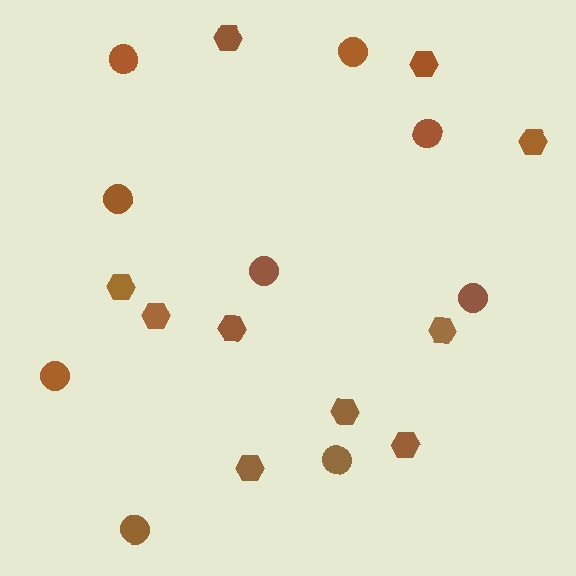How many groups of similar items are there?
There are 2 groups: one group of circles (9) and one group of hexagons (10).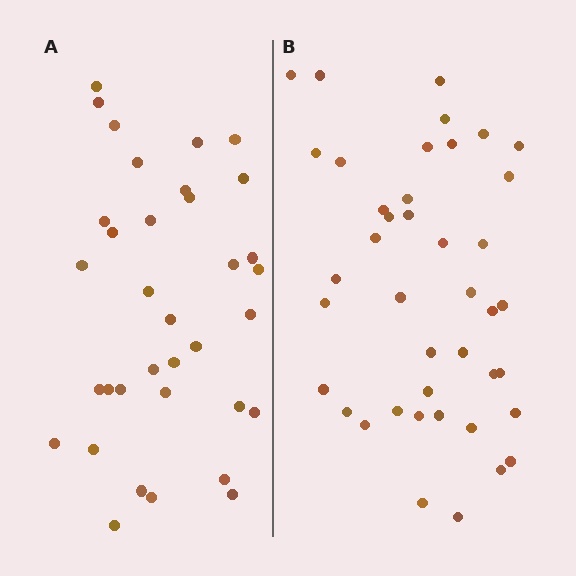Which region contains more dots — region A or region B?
Region B (the right region) has more dots.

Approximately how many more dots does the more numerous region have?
Region B has about 6 more dots than region A.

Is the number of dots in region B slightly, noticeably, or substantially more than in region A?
Region B has only slightly more — the two regions are fairly close. The ratio is roughly 1.2 to 1.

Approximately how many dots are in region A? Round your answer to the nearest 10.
About 40 dots. (The exact count is 35, which rounds to 40.)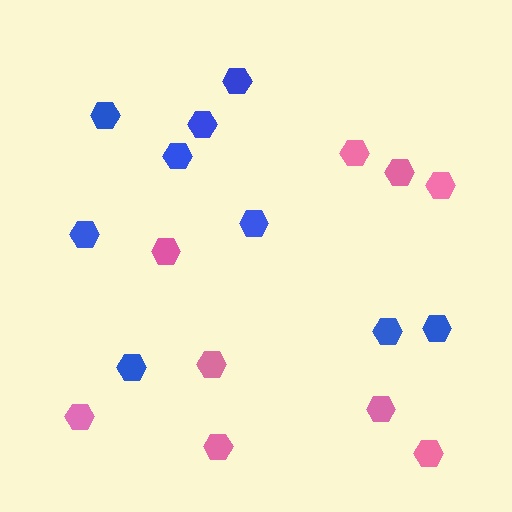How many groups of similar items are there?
There are 2 groups: one group of blue hexagons (9) and one group of pink hexagons (9).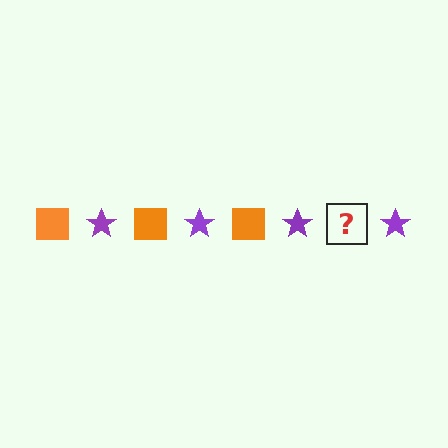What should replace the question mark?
The question mark should be replaced with an orange square.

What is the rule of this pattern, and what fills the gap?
The rule is that the pattern alternates between orange square and purple star. The gap should be filled with an orange square.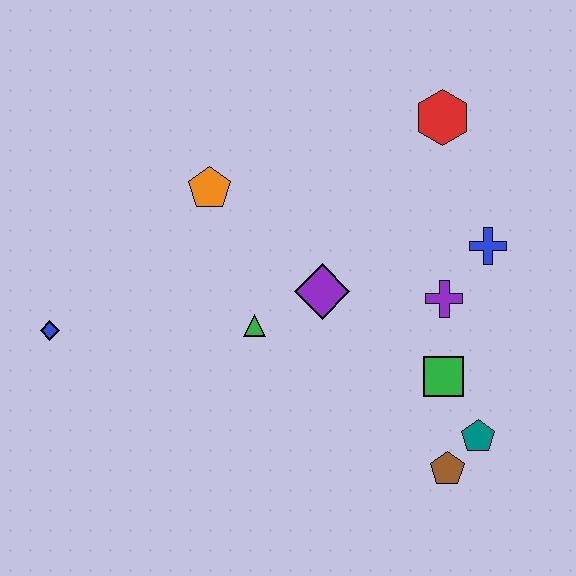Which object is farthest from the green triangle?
The red hexagon is farthest from the green triangle.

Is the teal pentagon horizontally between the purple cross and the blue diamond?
No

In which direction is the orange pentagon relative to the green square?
The orange pentagon is to the left of the green square.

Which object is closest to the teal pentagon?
The brown pentagon is closest to the teal pentagon.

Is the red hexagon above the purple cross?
Yes